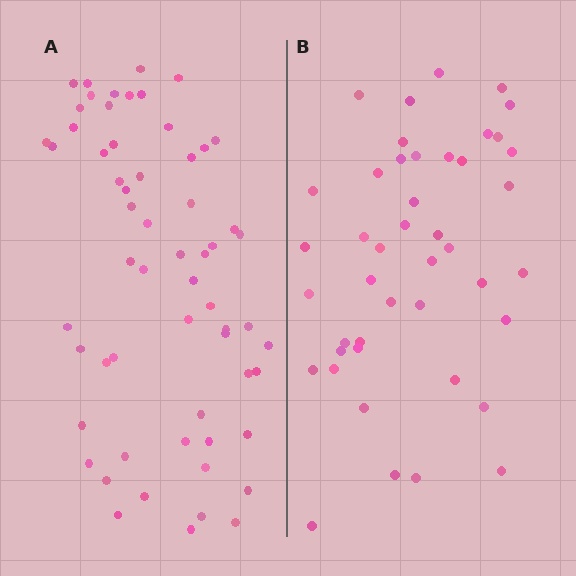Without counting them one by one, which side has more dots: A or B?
Region A (the left region) has more dots.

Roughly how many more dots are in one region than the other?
Region A has approximately 15 more dots than region B.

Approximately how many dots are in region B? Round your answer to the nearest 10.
About 40 dots. (The exact count is 44, which rounds to 40.)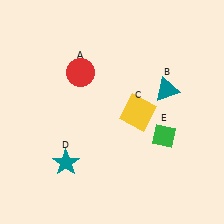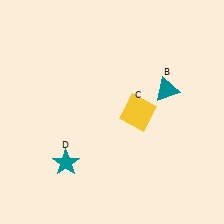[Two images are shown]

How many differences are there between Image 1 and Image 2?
There are 2 differences between the two images.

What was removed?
The green diamond (E), the red circle (A) were removed in Image 2.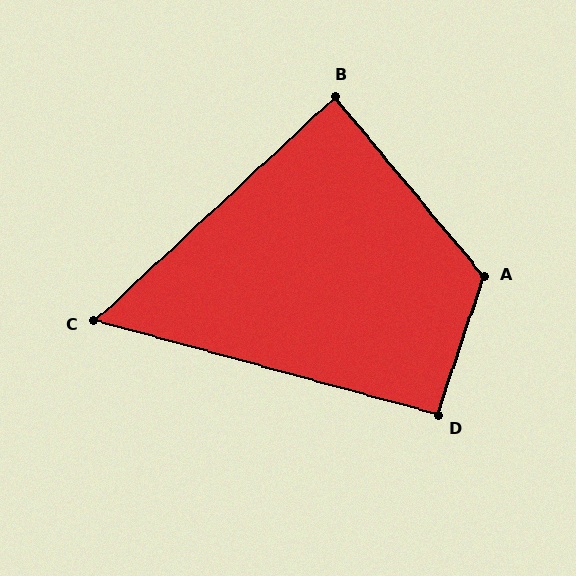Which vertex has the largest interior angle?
A, at approximately 122 degrees.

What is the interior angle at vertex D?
Approximately 93 degrees (approximately right).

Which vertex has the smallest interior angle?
C, at approximately 58 degrees.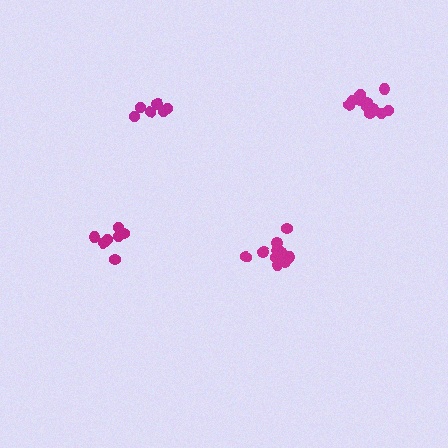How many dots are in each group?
Group 1: 7 dots, Group 2: 10 dots, Group 3: 6 dots, Group 4: 12 dots (35 total).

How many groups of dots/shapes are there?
There are 4 groups.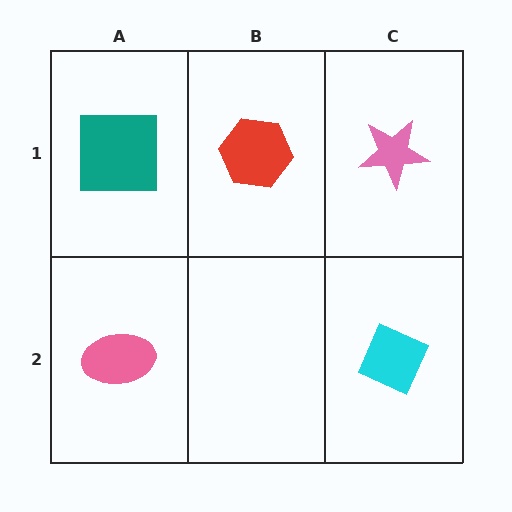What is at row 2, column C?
A cyan diamond.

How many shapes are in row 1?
3 shapes.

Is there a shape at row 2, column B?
No, that cell is empty.